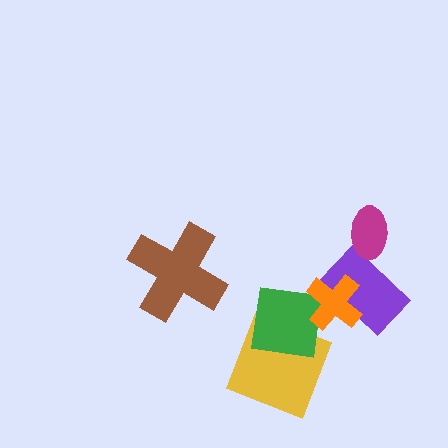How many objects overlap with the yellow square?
1 object overlaps with the yellow square.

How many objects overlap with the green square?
2 objects overlap with the green square.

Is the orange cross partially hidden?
No, no other shape covers it.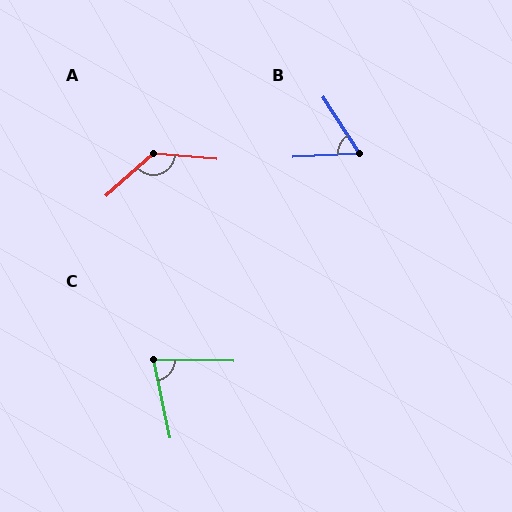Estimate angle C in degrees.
Approximately 77 degrees.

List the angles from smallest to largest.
B (60°), C (77°), A (134°).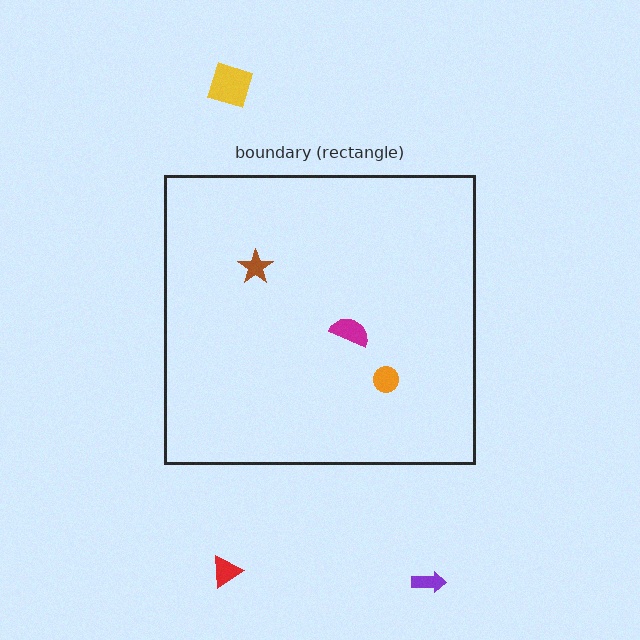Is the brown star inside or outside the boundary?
Inside.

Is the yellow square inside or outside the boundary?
Outside.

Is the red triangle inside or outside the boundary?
Outside.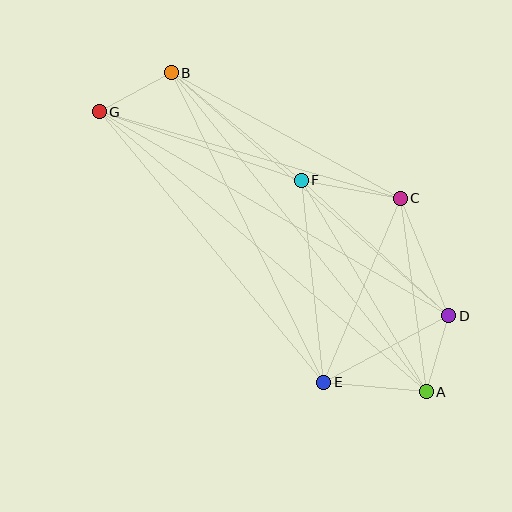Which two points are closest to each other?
Points A and D are closest to each other.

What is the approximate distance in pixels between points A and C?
The distance between A and C is approximately 195 pixels.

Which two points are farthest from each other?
Points A and G are farthest from each other.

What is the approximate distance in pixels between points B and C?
The distance between B and C is approximately 261 pixels.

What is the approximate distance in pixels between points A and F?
The distance between A and F is approximately 245 pixels.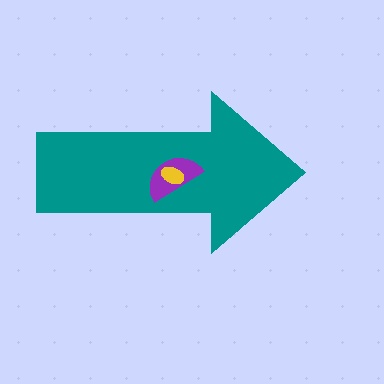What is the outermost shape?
The teal arrow.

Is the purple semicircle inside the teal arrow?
Yes.